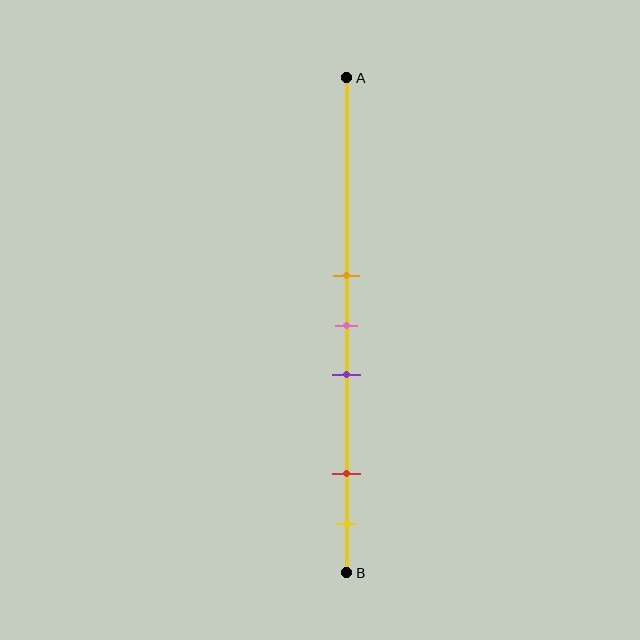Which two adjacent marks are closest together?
The orange and pink marks are the closest adjacent pair.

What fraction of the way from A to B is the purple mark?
The purple mark is approximately 60% (0.6) of the way from A to B.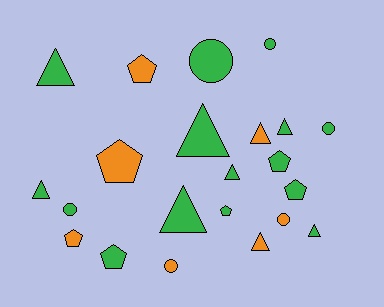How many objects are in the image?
There are 22 objects.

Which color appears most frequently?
Green, with 15 objects.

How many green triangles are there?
There are 7 green triangles.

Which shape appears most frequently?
Triangle, with 9 objects.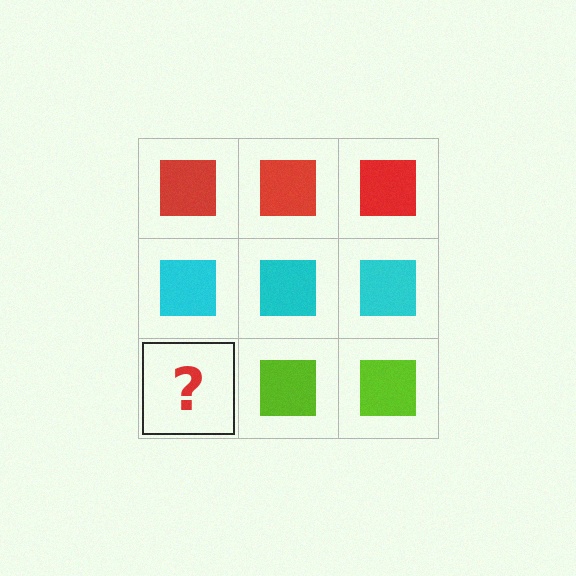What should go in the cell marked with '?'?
The missing cell should contain a lime square.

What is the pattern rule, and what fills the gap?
The rule is that each row has a consistent color. The gap should be filled with a lime square.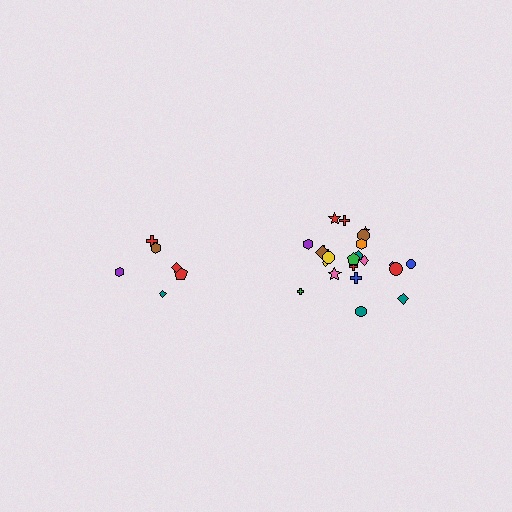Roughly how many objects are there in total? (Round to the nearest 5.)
Roughly 30 objects in total.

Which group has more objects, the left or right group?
The right group.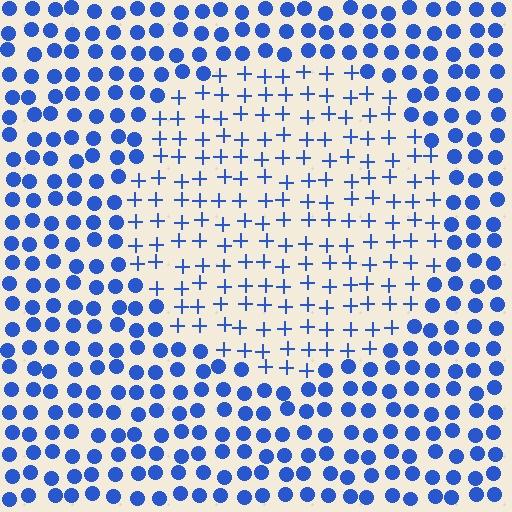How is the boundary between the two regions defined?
The boundary is defined by a change in element shape: plus signs inside vs. circles outside. All elements share the same color and spacing.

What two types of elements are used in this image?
The image uses plus signs inside the circle region and circles outside it.